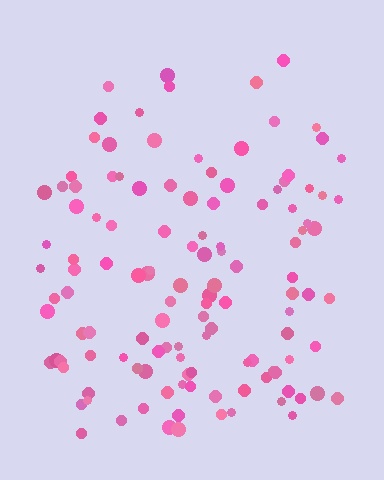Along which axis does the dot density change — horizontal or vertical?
Vertical.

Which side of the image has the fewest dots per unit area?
The top.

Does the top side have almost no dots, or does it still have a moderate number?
Still a moderate number, just noticeably fewer than the bottom.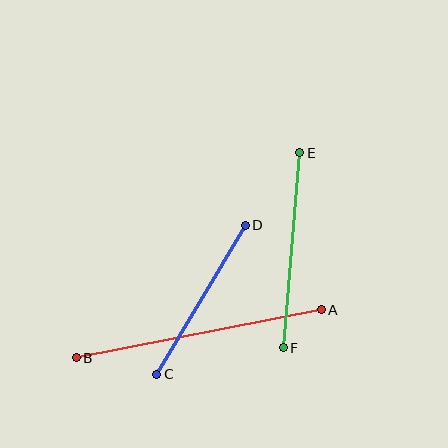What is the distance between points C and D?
The distance is approximately 173 pixels.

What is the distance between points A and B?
The distance is approximately 250 pixels.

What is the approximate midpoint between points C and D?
The midpoint is at approximately (201, 300) pixels.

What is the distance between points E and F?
The distance is approximately 195 pixels.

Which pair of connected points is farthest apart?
Points A and B are farthest apart.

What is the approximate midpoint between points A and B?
The midpoint is at approximately (199, 334) pixels.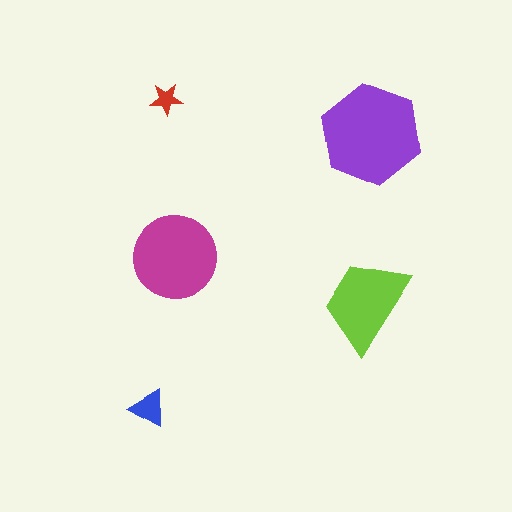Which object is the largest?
The purple hexagon.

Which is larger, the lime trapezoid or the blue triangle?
The lime trapezoid.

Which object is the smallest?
The red star.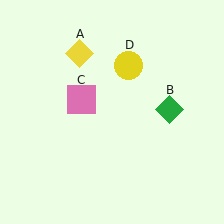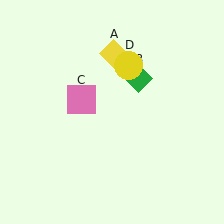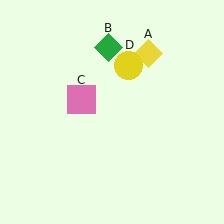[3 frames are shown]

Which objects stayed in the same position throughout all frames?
Pink square (object C) and yellow circle (object D) remained stationary.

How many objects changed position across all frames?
2 objects changed position: yellow diamond (object A), green diamond (object B).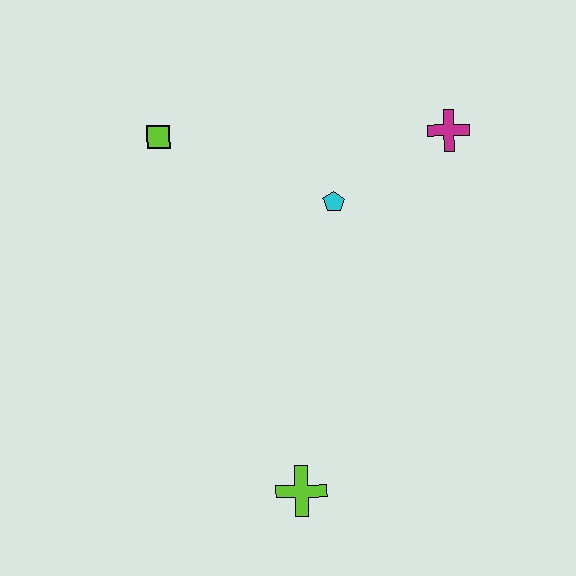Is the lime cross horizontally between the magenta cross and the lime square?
Yes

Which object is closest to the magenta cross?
The cyan pentagon is closest to the magenta cross.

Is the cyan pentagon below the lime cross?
No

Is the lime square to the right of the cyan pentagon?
No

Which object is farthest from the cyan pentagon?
The lime cross is farthest from the cyan pentagon.